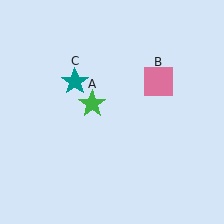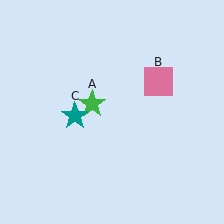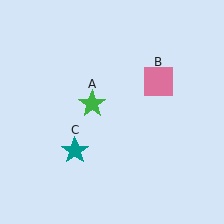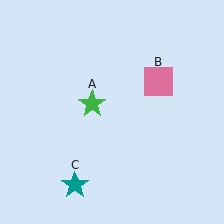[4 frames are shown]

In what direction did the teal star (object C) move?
The teal star (object C) moved down.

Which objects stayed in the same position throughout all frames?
Green star (object A) and pink square (object B) remained stationary.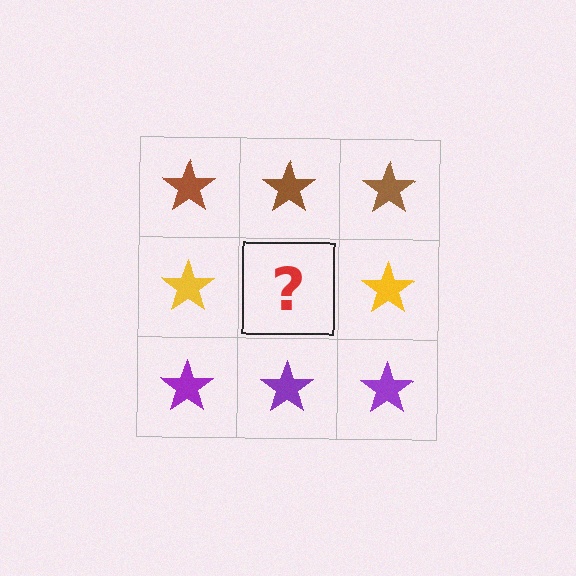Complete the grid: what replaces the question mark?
The question mark should be replaced with a yellow star.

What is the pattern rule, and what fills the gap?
The rule is that each row has a consistent color. The gap should be filled with a yellow star.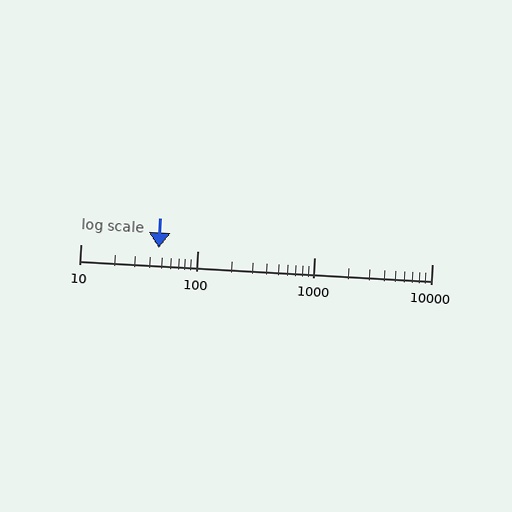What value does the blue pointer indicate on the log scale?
The pointer indicates approximately 47.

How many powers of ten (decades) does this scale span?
The scale spans 3 decades, from 10 to 10000.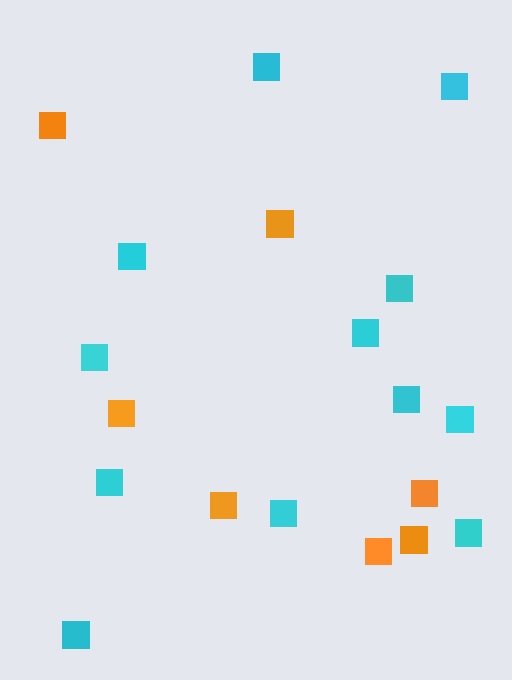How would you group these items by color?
There are 2 groups: one group of cyan squares (12) and one group of orange squares (7).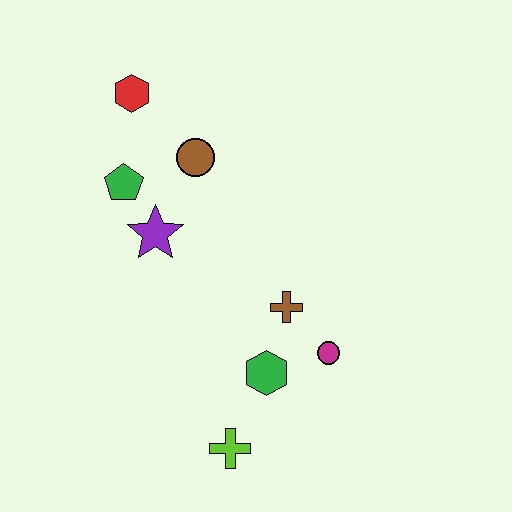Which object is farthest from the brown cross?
The red hexagon is farthest from the brown cross.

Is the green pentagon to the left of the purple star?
Yes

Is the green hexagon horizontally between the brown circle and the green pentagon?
No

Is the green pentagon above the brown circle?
No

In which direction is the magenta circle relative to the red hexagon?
The magenta circle is below the red hexagon.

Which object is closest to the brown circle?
The green pentagon is closest to the brown circle.